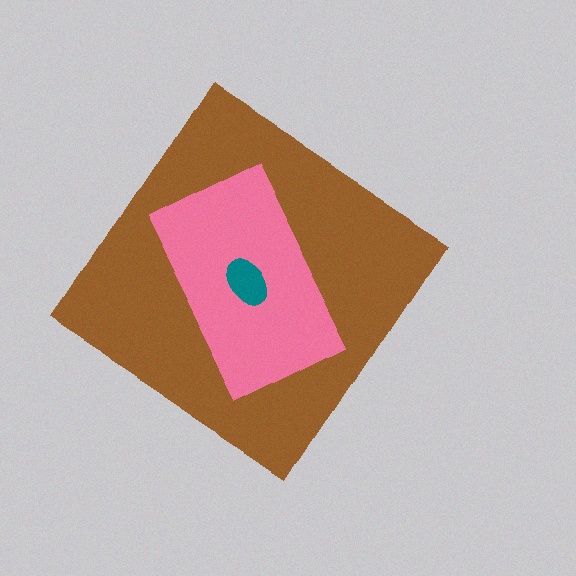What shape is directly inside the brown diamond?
The pink rectangle.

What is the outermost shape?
The brown diamond.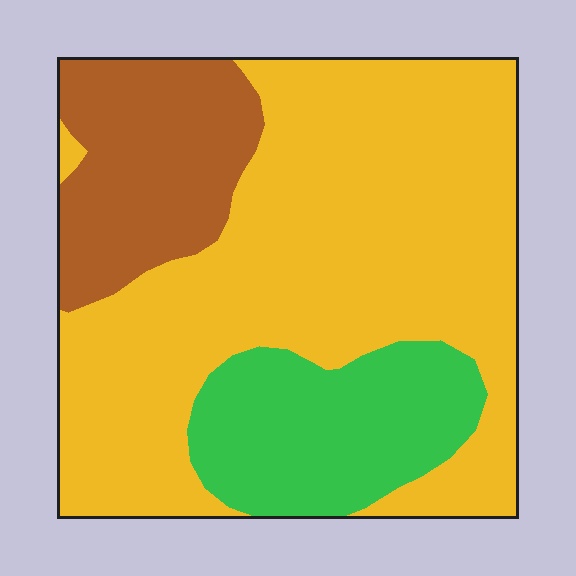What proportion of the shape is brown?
Brown covers 19% of the shape.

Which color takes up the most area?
Yellow, at roughly 60%.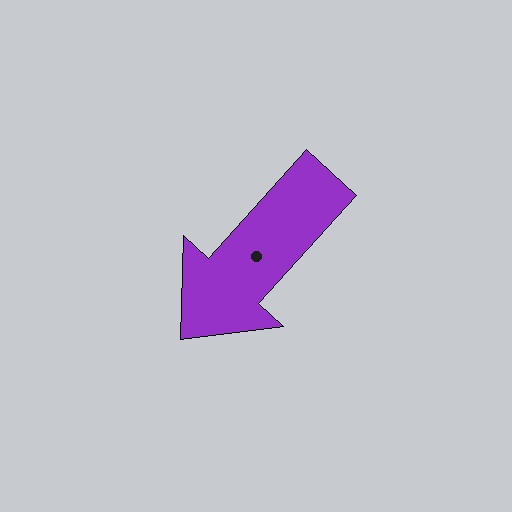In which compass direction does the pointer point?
Southwest.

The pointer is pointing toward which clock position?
Roughly 7 o'clock.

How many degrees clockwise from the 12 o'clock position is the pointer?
Approximately 222 degrees.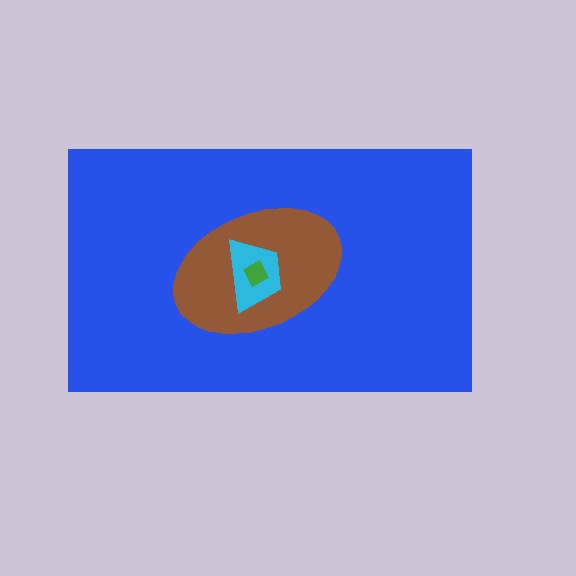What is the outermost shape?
The blue rectangle.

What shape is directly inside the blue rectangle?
The brown ellipse.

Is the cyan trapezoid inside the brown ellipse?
Yes.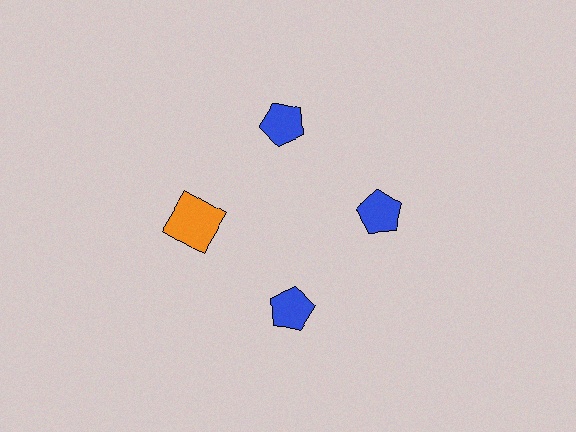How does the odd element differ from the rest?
It differs in both color (orange instead of blue) and shape (square instead of pentagon).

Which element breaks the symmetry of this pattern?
The orange square at roughly the 9 o'clock position breaks the symmetry. All other shapes are blue pentagons.